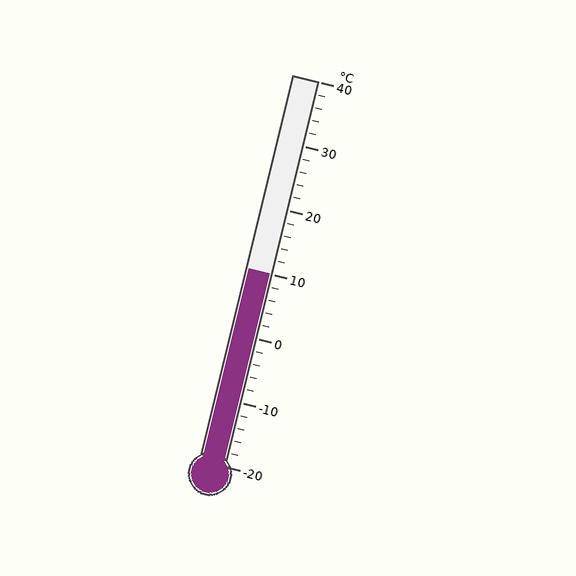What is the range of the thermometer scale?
The thermometer scale ranges from -20°C to 40°C.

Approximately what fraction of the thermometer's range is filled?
The thermometer is filled to approximately 50% of its range.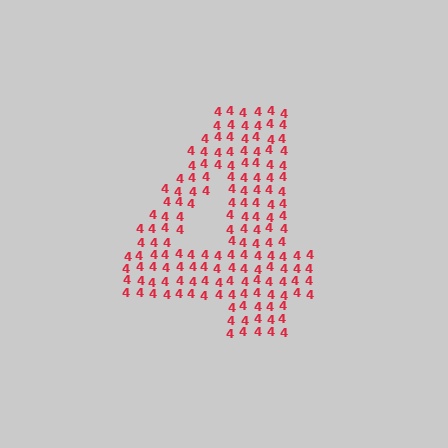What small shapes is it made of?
It is made of small digit 4's.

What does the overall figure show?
The overall figure shows the digit 4.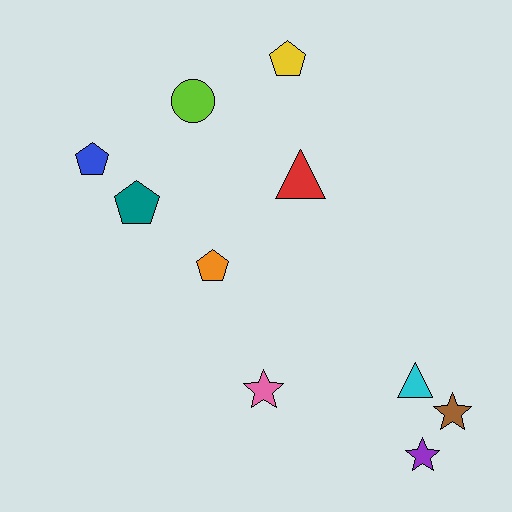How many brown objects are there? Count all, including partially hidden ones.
There is 1 brown object.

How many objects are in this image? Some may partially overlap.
There are 10 objects.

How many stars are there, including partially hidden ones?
There are 3 stars.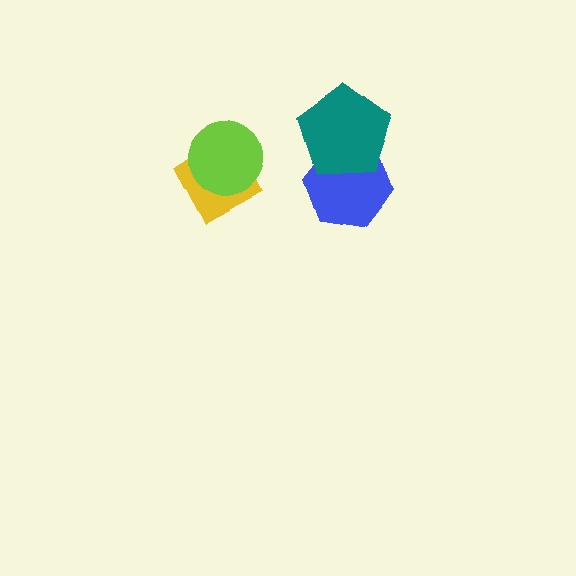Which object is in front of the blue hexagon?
The teal pentagon is in front of the blue hexagon.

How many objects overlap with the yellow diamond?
1 object overlaps with the yellow diamond.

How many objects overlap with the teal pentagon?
1 object overlaps with the teal pentagon.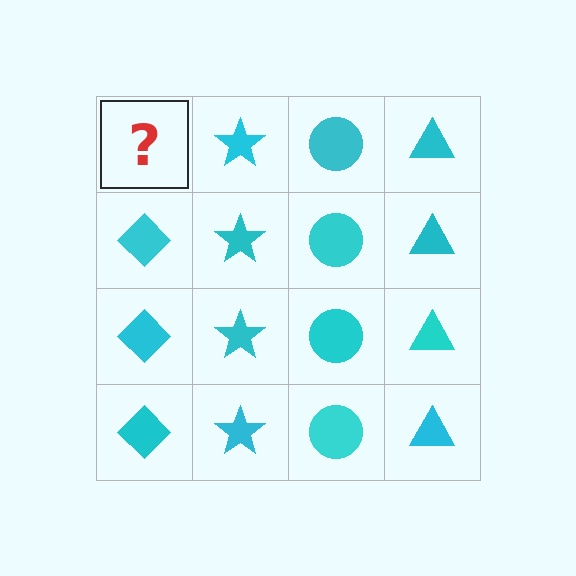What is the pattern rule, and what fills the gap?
The rule is that each column has a consistent shape. The gap should be filled with a cyan diamond.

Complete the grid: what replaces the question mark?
The question mark should be replaced with a cyan diamond.